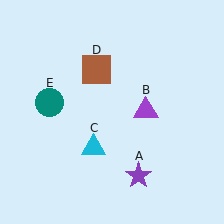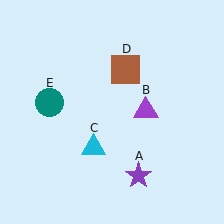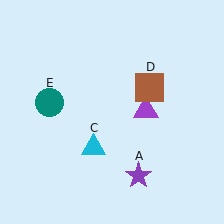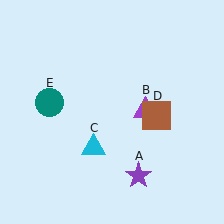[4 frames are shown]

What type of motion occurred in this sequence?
The brown square (object D) rotated clockwise around the center of the scene.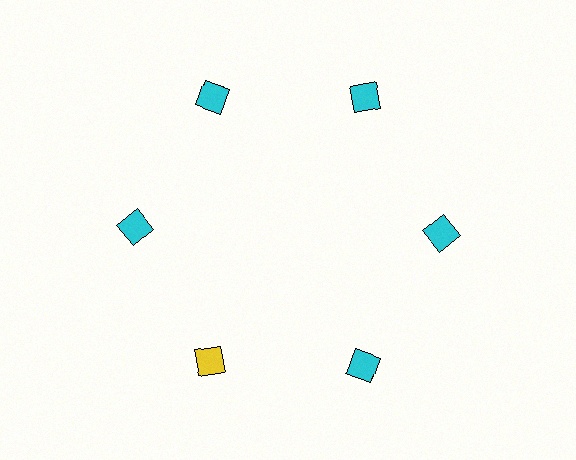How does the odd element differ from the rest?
It has a different color: yellow instead of cyan.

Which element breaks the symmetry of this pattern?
The yellow diamond at roughly the 7 o'clock position breaks the symmetry. All other shapes are cyan diamonds.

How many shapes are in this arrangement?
There are 6 shapes arranged in a ring pattern.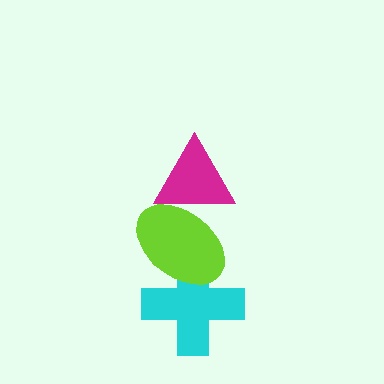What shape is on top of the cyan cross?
The lime ellipse is on top of the cyan cross.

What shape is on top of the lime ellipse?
The magenta triangle is on top of the lime ellipse.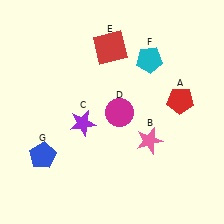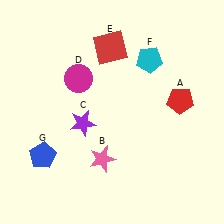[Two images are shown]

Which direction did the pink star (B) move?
The pink star (B) moved left.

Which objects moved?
The objects that moved are: the pink star (B), the magenta circle (D).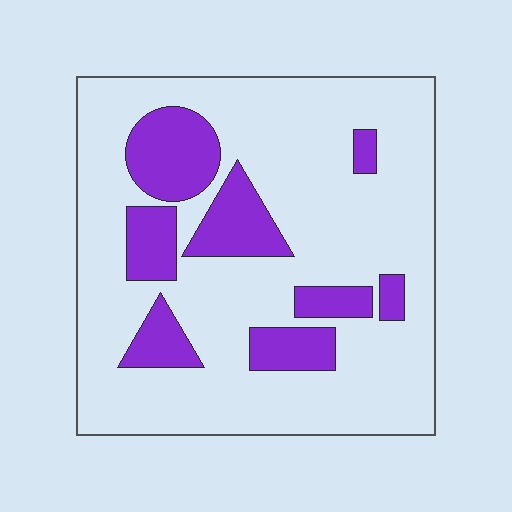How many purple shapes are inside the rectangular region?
8.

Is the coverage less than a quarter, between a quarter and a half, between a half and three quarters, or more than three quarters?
Less than a quarter.